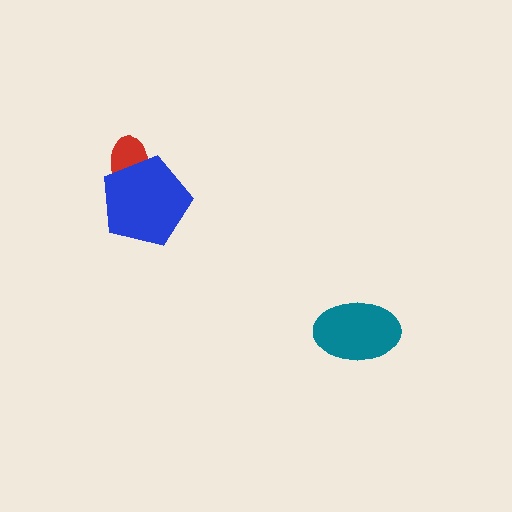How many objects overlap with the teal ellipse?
0 objects overlap with the teal ellipse.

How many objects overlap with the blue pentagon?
1 object overlaps with the blue pentagon.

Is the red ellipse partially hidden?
Yes, it is partially covered by another shape.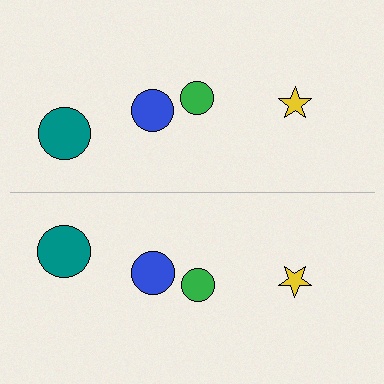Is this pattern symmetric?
Yes, this pattern has bilateral (reflection) symmetry.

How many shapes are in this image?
There are 8 shapes in this image.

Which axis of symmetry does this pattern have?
The pattern has a horizontal axis of symmetry running through the center of the image.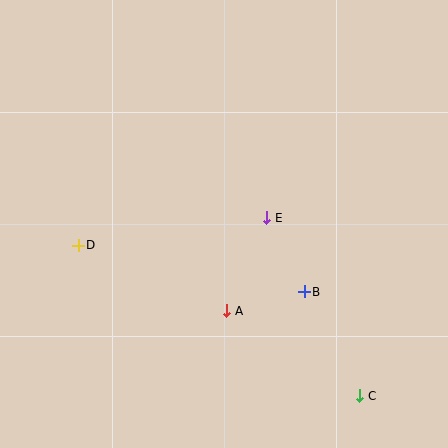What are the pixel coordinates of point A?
Point A is at (227, 311).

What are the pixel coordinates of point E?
Point E is at (267, 218).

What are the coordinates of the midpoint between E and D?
The midpoint between E and D is at (172, 232).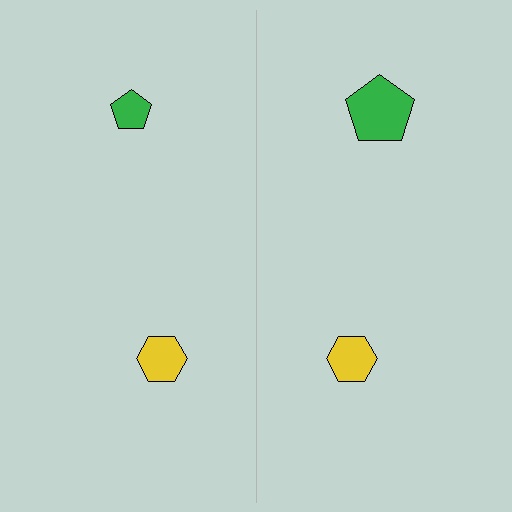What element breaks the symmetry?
The green pentagon on the right side has a different size than its mirror counterpart.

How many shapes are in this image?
There are 4 shapes in this image.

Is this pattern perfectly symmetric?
No, the pattern is not perfectly symmetric. The green pentagon on the right side has a different size than its mirror counterpart.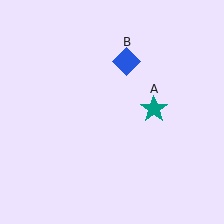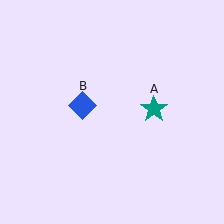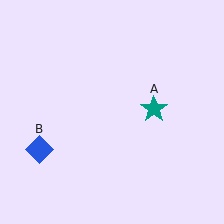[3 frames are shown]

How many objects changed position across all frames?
1 object changed position: blue diamond (object B).